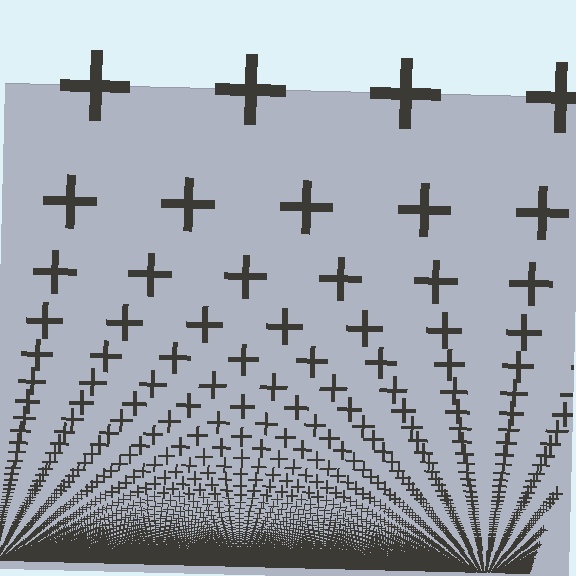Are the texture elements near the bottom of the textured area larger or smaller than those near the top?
Smaller. The gradient is inverted — elements near the bottom are smaller and denser.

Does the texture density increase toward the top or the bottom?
Density increases toward the bottom.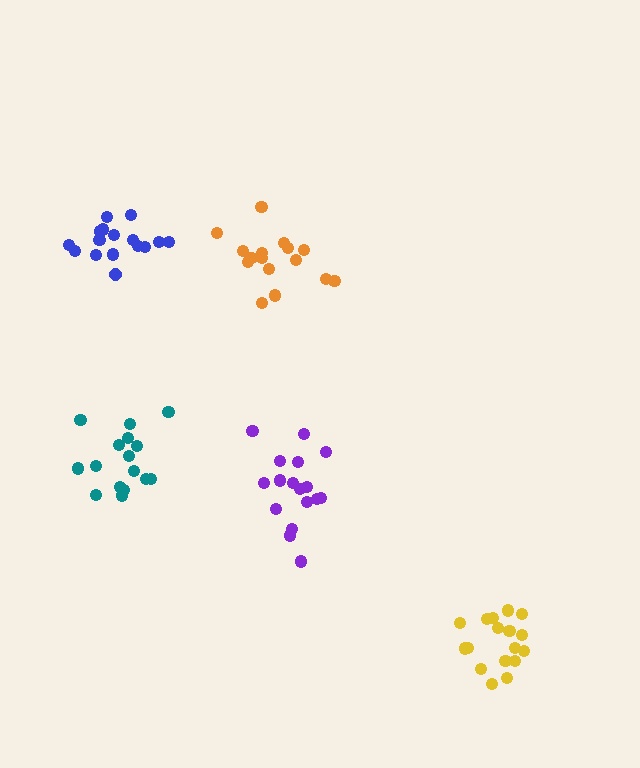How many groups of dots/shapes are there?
There are 5 groups.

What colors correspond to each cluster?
The clusters are colored: blue, orange, teal, yellow, purple.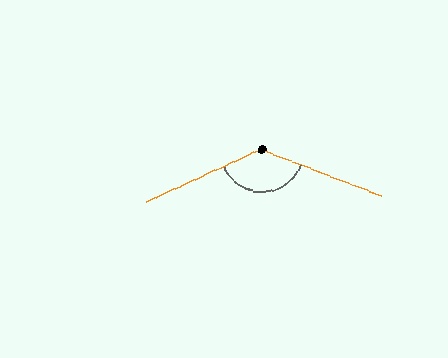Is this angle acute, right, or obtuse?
It is obtuse.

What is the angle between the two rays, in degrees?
Approximately 135 degrees.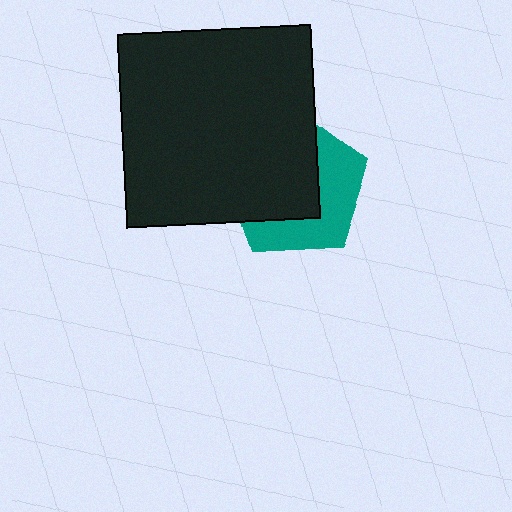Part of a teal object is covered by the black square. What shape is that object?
It is a pentagon.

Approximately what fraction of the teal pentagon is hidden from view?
Roughly 57% of the teal pentagon is hidden behind the black square.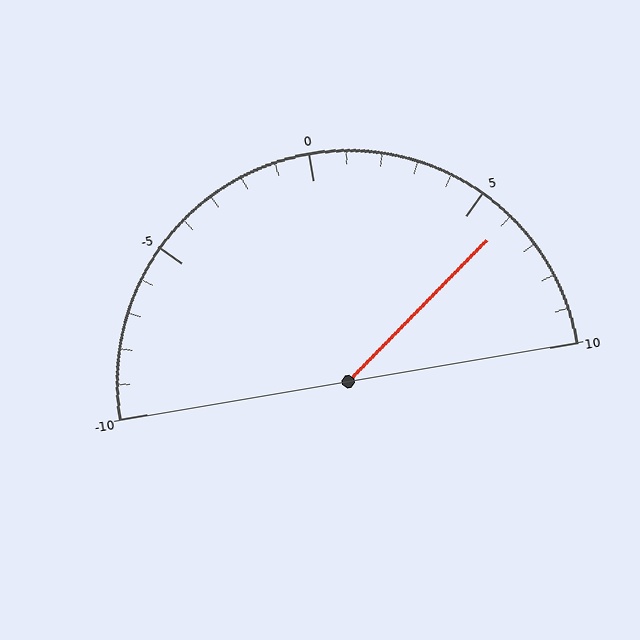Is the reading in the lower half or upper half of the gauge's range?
The reading is in the upper half of the range (-10 to 10).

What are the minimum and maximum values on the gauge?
The gauge ranges from -10 to 10.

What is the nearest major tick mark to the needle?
The nearest major tick mark is 5.